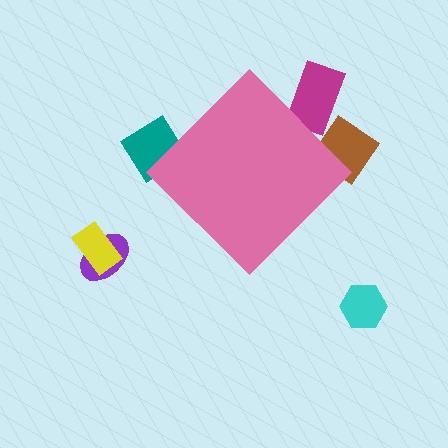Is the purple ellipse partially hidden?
No, the purple ellipse is fully visible.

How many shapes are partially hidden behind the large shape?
3 shapes are partially hidden.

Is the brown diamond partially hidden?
Yes, the brown diamond is partially hidden behind the pink diamond.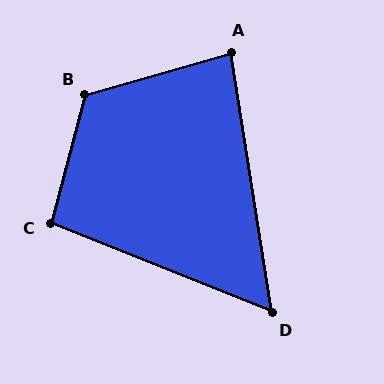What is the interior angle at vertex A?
Approximately 83 degrees (acute).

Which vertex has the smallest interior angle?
D, at approximately 59 degrees.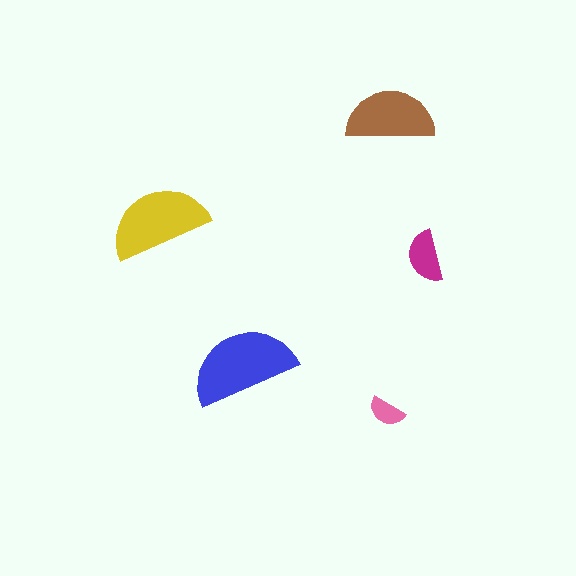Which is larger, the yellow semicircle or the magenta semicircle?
The yellow one.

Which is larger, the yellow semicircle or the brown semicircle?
The yellow one.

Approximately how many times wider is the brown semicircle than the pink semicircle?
About 2.5 times wider.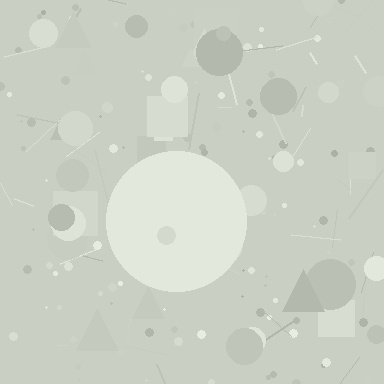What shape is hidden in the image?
A circle is hidden in the image.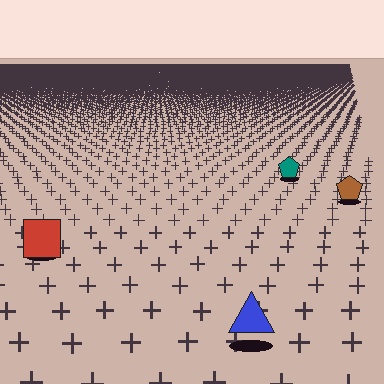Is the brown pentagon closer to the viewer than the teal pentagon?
Yes. The brown pentagon is closer — you can tell from the texture gradient: the ground texture is coarser near it.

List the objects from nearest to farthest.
From nearest to farthest: the blue triangle, the red square, the brown pentagon, the teal pentagon.